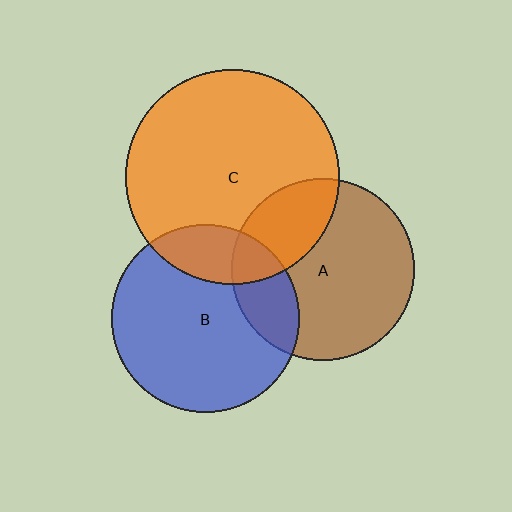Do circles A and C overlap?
Yes.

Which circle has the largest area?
Circle C (orange).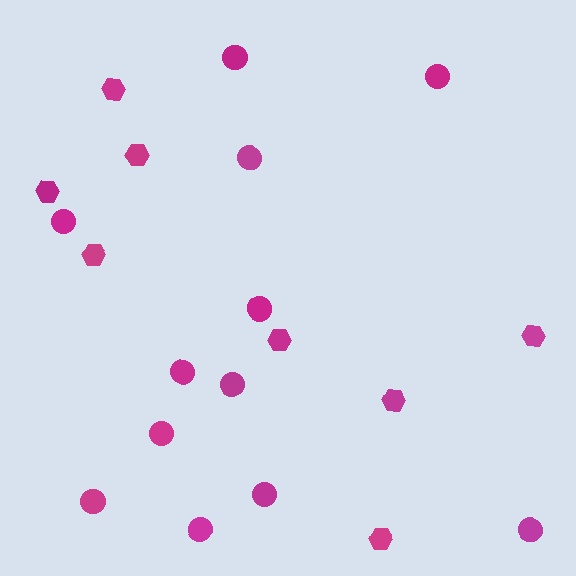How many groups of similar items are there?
There are 2 groups: one group of hexagons (8) and one group of circles (12).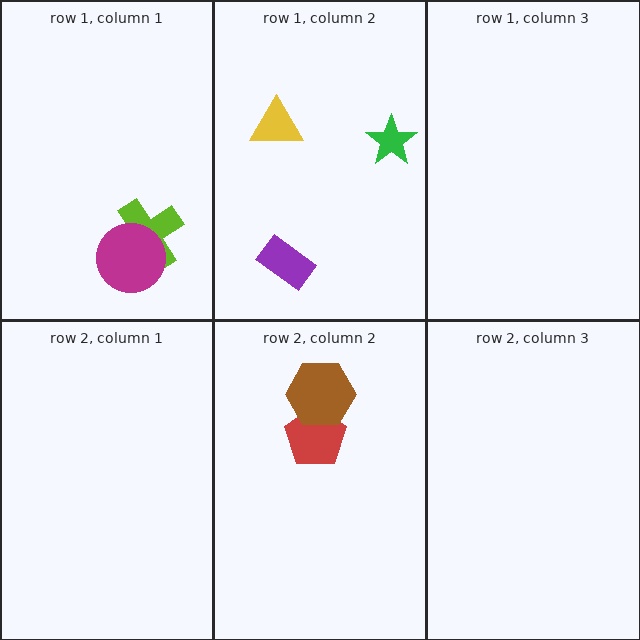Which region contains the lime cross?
The row 1, column 1 region.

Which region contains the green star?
The row 1, column 2 region.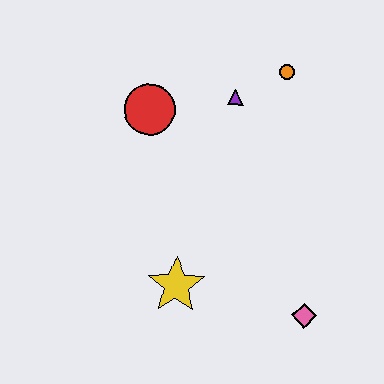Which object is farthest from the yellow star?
The orange circle is farthest from the yellow star.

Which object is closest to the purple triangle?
The orange circle is closest to the purple triangle.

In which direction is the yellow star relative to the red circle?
The yellow star is below the red circle.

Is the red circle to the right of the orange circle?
No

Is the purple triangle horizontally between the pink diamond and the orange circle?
No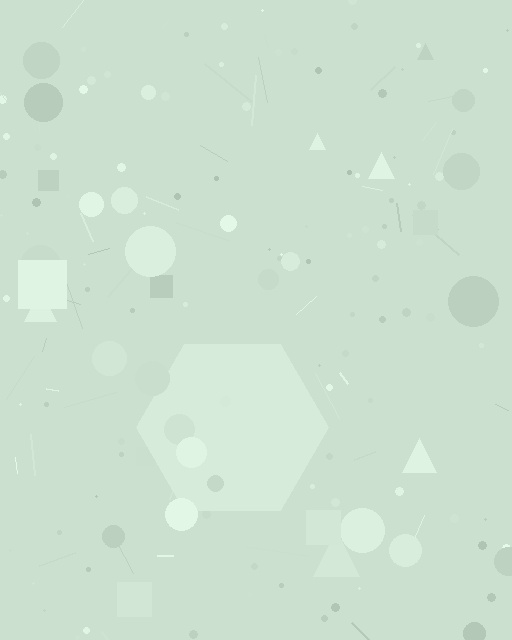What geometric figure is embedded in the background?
A hexagon is embedded in the background.